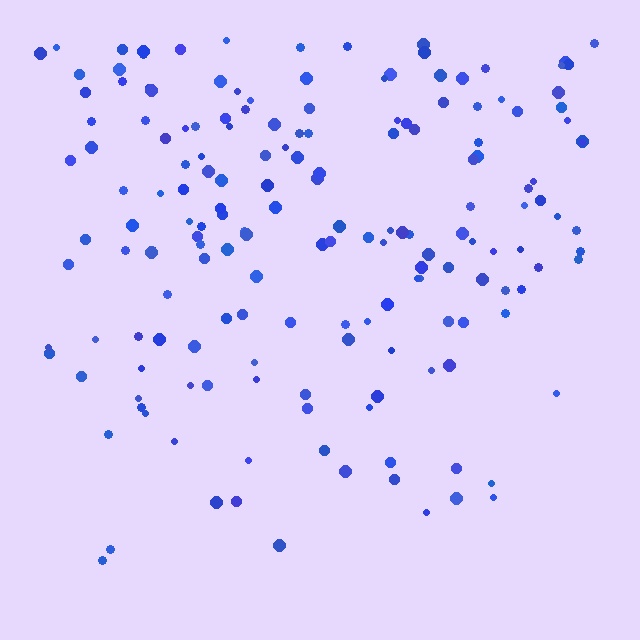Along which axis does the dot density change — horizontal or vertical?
Vertical.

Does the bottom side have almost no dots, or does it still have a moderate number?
Still a moderate number, just noticeably fewer than the top.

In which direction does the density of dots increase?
From bottom to top, with the top side densest.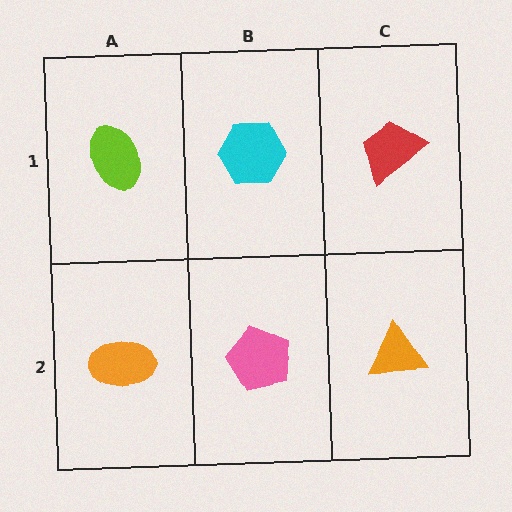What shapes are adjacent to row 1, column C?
An orange triangle (row 2, column C), a cyan hexagon (row 1, column B).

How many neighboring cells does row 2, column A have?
2.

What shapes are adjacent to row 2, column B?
A cyan hexagon (row 1, column B), an orange ellipse (row 2, column A), an orange triangle (row 2, column C).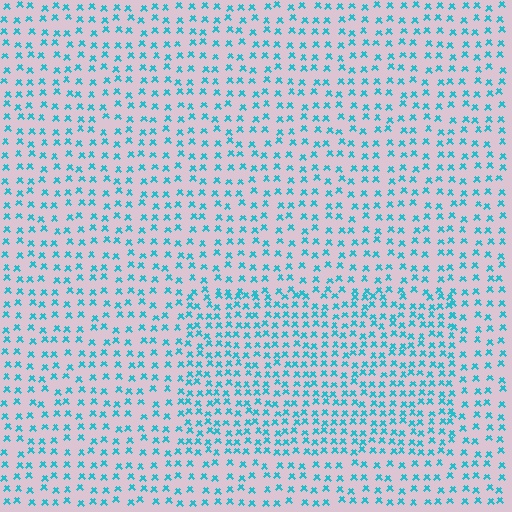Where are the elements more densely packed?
The elements are more densely packed inside the rectangle boundary.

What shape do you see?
I see a rectangle.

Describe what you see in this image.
The image contains small cyan elements arranged at two different densities. A rectangle-shaped region is visible where the elements are more densely packed than the surrounding area.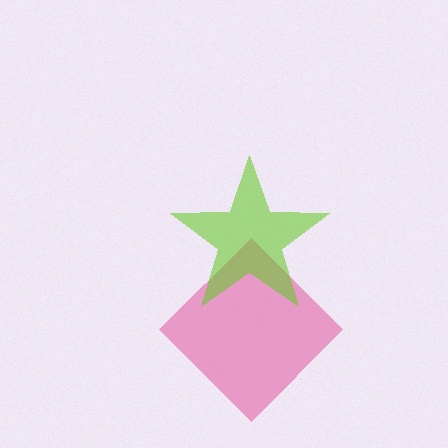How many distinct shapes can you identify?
There are 2 distinct shapes: a pink diamond, a lime star.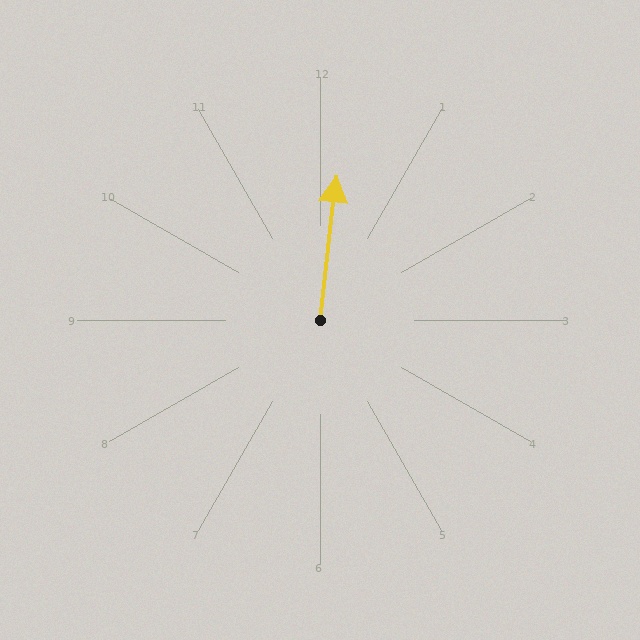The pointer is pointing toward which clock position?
Roughly 12 o'clock.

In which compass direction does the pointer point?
North.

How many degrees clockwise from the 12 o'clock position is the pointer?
Approximately 6 degrees.